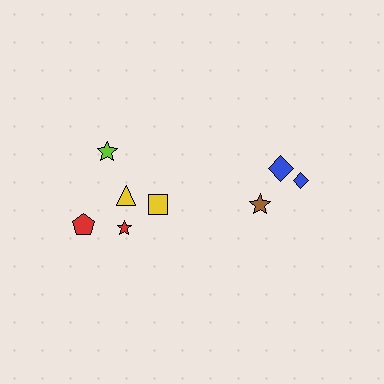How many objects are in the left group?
There are 5 objects.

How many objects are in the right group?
There are 3 objects.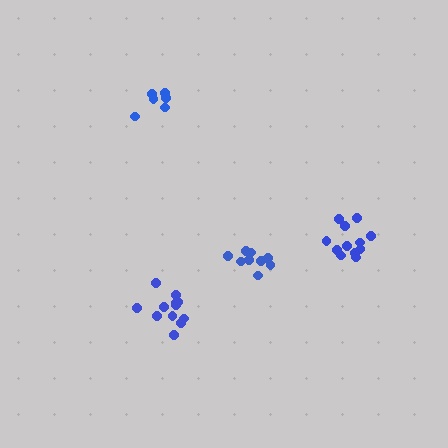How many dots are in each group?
Group 1: 12 dots, Group 2: 6 dots, Group 3: 12 dots, Group 4: 9 dots (39 total).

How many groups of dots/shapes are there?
There are 4 groups.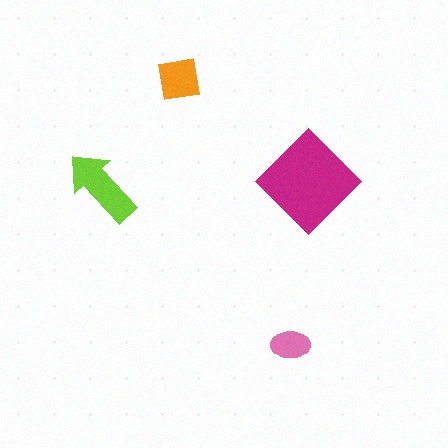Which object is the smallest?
The pink ellipse.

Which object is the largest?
The magenta diamond.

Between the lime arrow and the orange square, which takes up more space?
The lime arrow.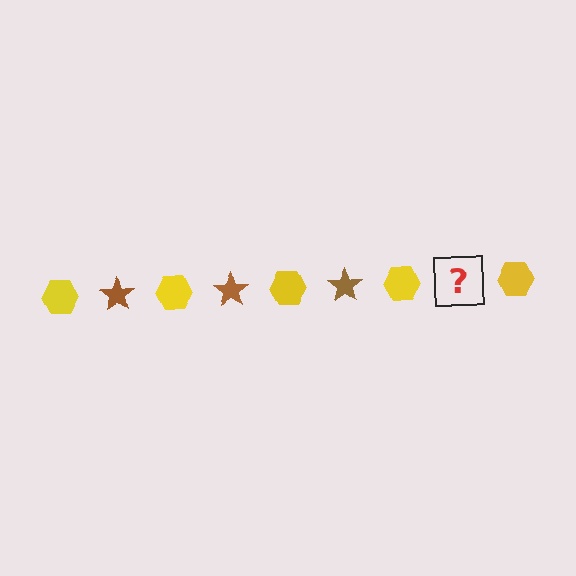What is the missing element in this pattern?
The missing element is a brown star.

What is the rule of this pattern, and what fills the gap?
The rule is that the pattern alternates between yellow hexagon and brown star. The gap should be filled with a brown star.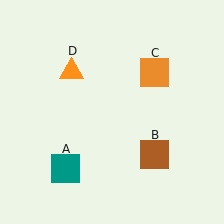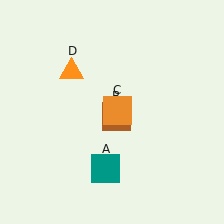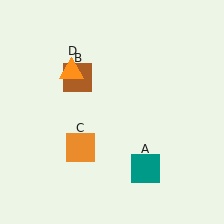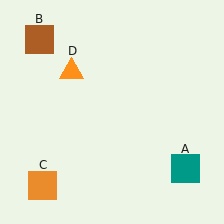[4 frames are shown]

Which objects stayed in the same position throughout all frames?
Orange triangle (object D) remained stationary.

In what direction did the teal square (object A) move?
The teal square (object A) moved right.